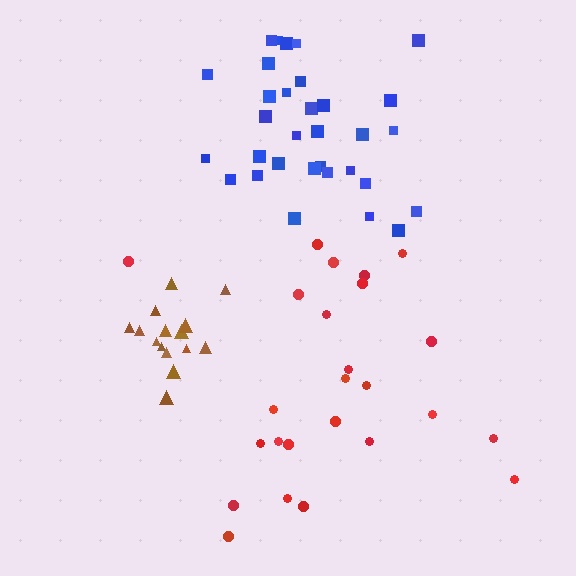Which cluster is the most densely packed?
Brown.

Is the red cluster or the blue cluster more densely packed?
Blue.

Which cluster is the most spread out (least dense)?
Red.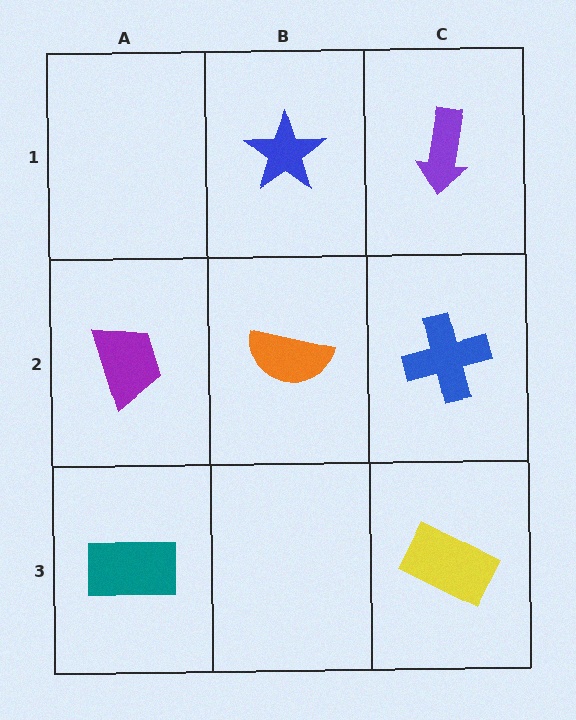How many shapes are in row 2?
3 shapes.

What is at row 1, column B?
A blue star.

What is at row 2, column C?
A blue cross.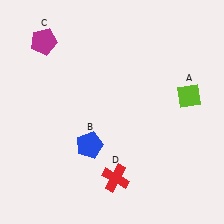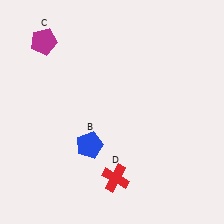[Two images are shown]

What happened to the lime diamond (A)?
The lime diamond (A) was removed in Image 2. It was in the top-right area of Image 1.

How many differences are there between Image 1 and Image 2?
There is 1 difference between the two images.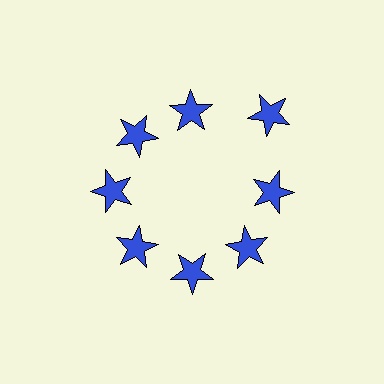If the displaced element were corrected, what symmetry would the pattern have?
It would have 8-fold rotational symmetry — the pattern would map onto itself every 45 degrees.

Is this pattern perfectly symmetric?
No. The 8 blue stars are arranged in a ring, but one element near the 2 o'clock position is pushed outward from the center, breaking the 8-fold rotational symmetry.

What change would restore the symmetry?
The symmetry would be restored by moving it inward, back onto the ring so that all 8 stars sit at equal angles and equal distance from the center.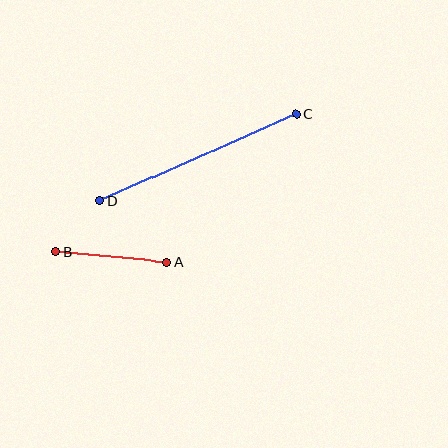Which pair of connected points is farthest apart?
Points C and D are farthest apart.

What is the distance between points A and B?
The distance is approximately 111 pixels.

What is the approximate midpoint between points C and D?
The midpoint is at approximately (198, 157) pixels.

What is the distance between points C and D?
The distance is approximately 214 pixels.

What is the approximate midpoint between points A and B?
The midpoint is at approximately (111, 257) pixels.